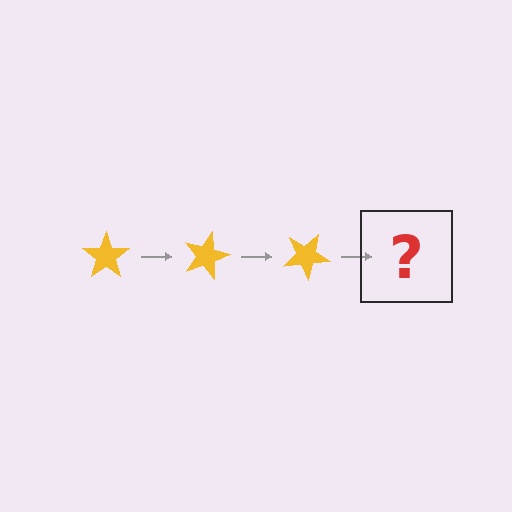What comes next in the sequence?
The next element should be a yellow star rotated 45 degrees.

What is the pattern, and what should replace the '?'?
The pattern is that the star rotates 15 degrees each step. The '?' should be a yellow star rotated 45 degrees.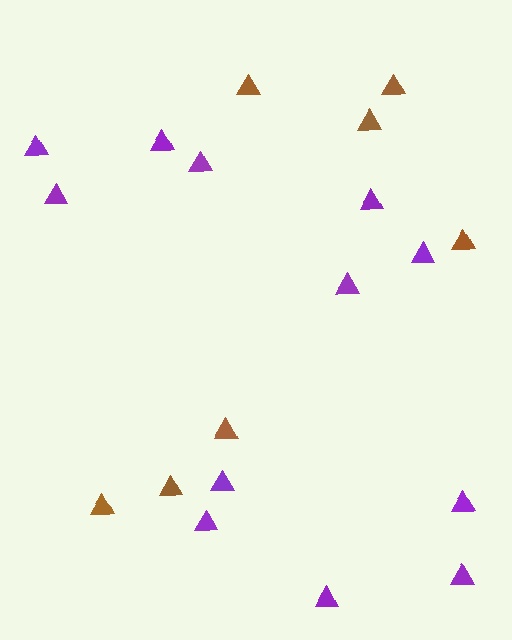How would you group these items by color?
There are 2 groups: one group of purple triangles (12) and one group of brown triangles (7).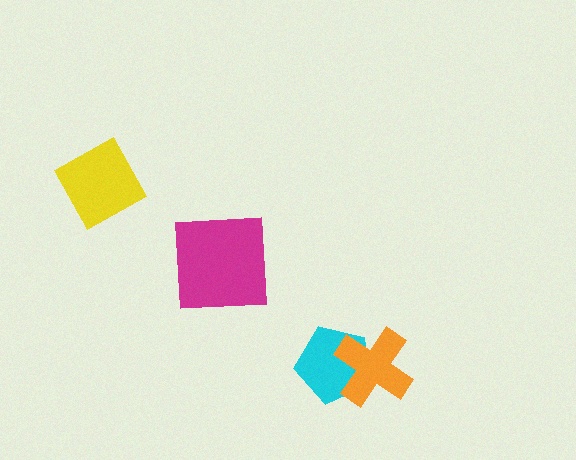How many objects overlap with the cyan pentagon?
1 object overlaps with the cyan pentagon.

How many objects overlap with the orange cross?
1 object overlaps with the orange cross.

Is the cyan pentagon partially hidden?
Yes, it is partially covered by another shape.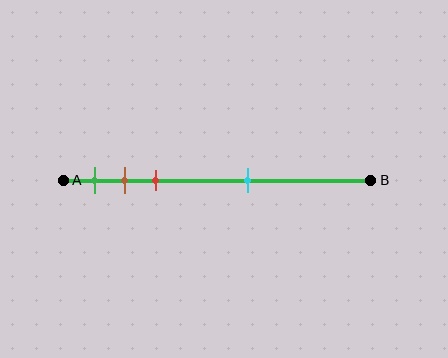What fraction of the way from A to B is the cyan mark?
The cyan mark is approximately 60% (0.6) of the way from A to B.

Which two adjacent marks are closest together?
The brown and red marks are the closest adjacent pair.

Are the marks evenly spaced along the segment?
No, the marks are not evenly spaced.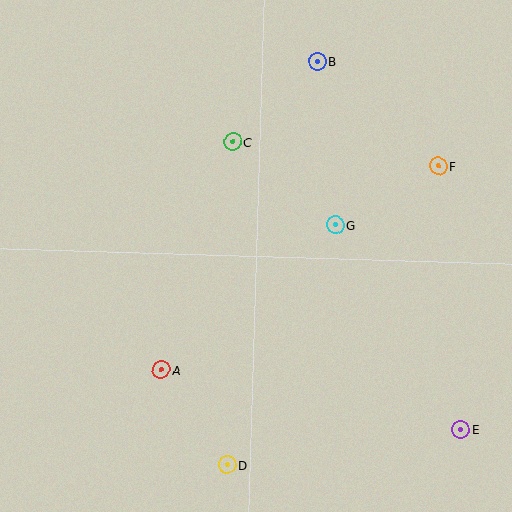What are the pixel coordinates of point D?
Point D is at (227, 465).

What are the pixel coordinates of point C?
Point C is at (233, 142).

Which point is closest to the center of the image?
Point G at (335, 225) is closest to the center.